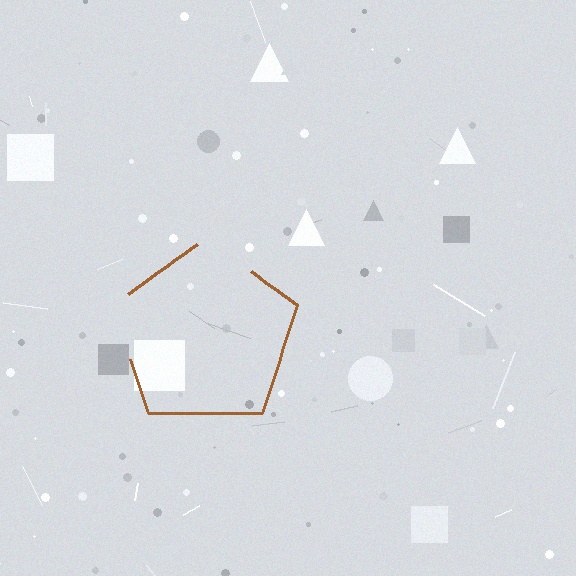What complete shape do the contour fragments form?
The contour fragments form a pentagon.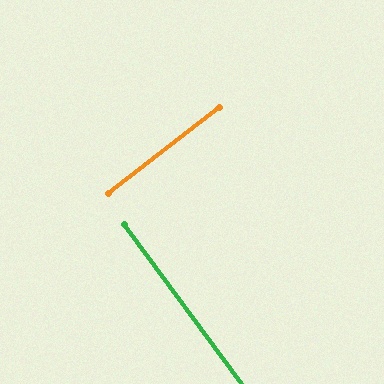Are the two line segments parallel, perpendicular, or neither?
Perpendicular — they meet at approximately 88°.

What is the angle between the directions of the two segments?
Approximately 88 degrees.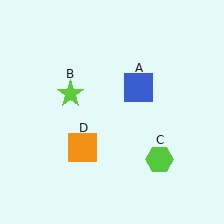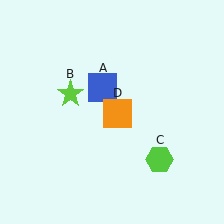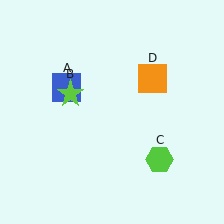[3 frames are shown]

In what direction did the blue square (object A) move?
The blue square (object A) moved left.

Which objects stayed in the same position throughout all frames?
Lime star (object B) and lime hexagon (object C) remained stationary.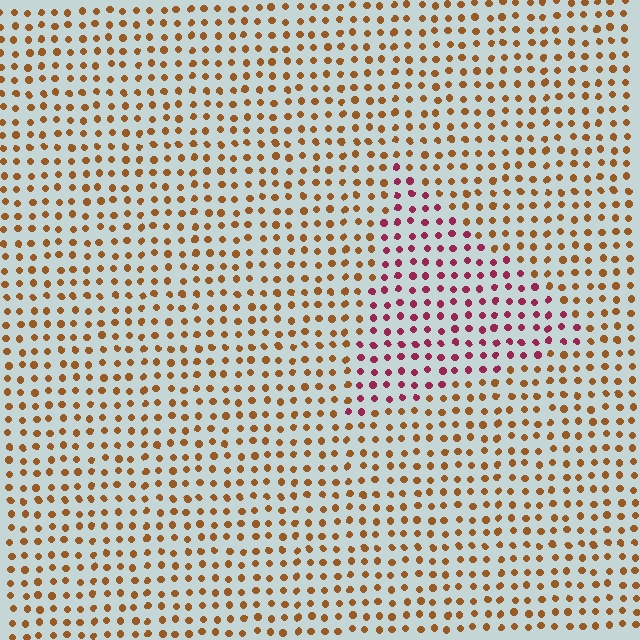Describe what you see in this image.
The image is filled with small brown elements in a uniform arrangement. A triangle-shaped region is visible where the elements are tinted to a slightly different hue, forming a subtle color boundary.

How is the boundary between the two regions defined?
The boundary is defined purely by a slight shift in hue (about 51 degrees). Spacing, size, and orientation are identical on both sides.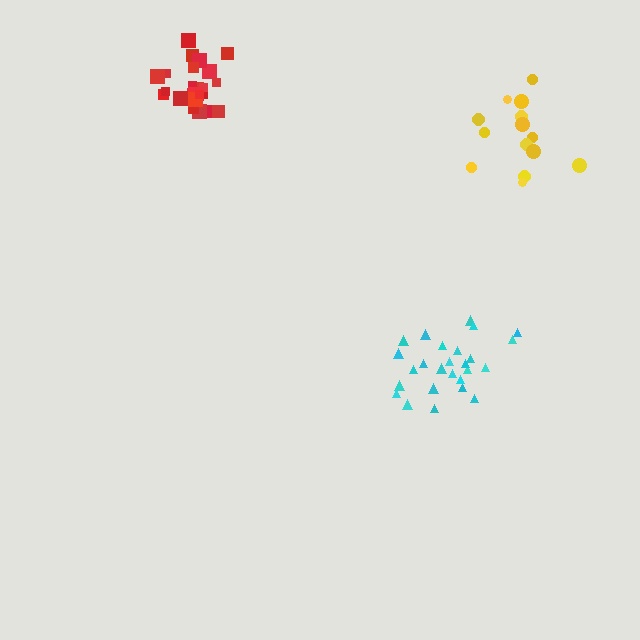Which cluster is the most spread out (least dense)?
Yellow.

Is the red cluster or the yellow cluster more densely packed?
Red.